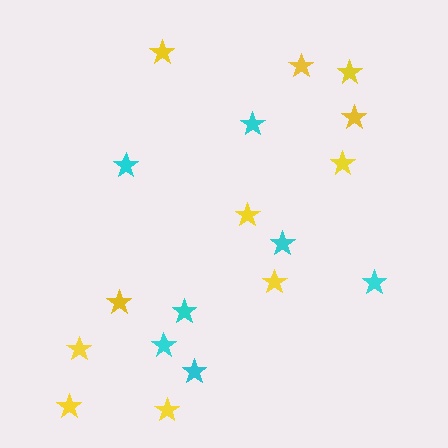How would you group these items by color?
There are 2 groups: one group of cyan stars (7) and one group of yellow stars (11).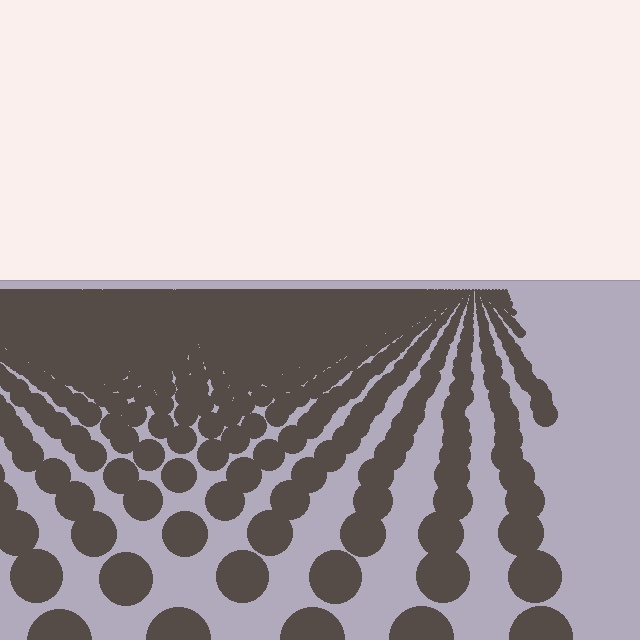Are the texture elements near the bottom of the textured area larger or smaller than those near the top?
Larger. Near the bottom, elements are closer to the viewer and appear at a bigger on-screen size.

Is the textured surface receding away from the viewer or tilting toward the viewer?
The surface is receding away from the viewer. Texture elements get smaller and denser toward the top.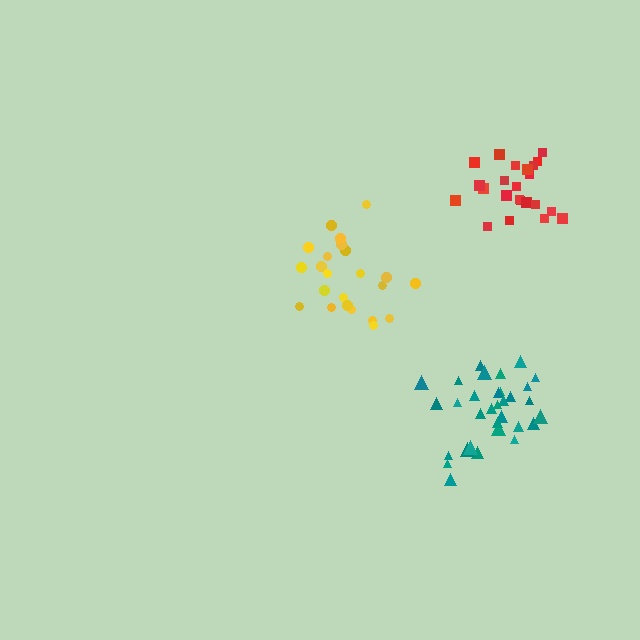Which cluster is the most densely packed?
Teal.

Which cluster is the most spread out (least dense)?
Yellow.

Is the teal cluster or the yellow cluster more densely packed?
Teal.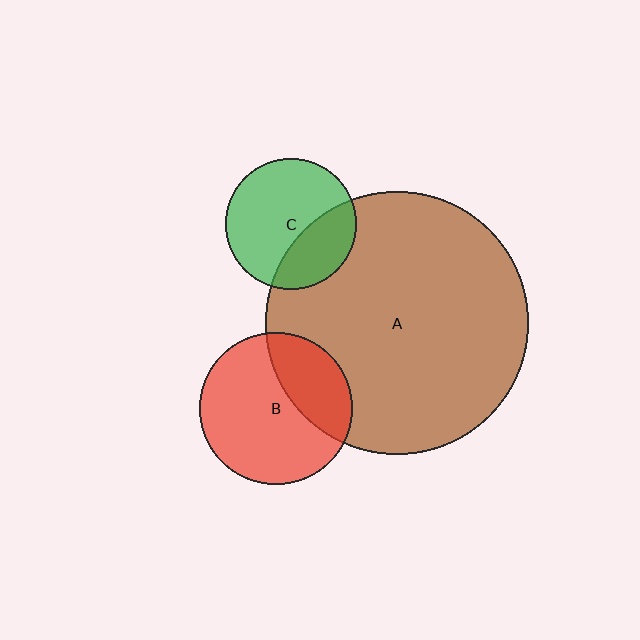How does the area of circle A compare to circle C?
Approximately 4.0 times.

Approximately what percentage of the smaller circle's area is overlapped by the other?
Approximately 30%.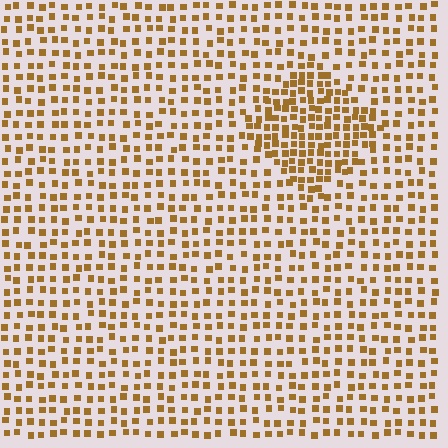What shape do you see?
I see a diamond.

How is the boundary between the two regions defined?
The boundary is defined by a change in element density (approximately 1.8x ratio). All elements are the same color, size, and shape.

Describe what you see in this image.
The image contains small brown elements arranged at two different densities. A diamond-shaped region is visible where the elements are more densely packed than the surrounding area.